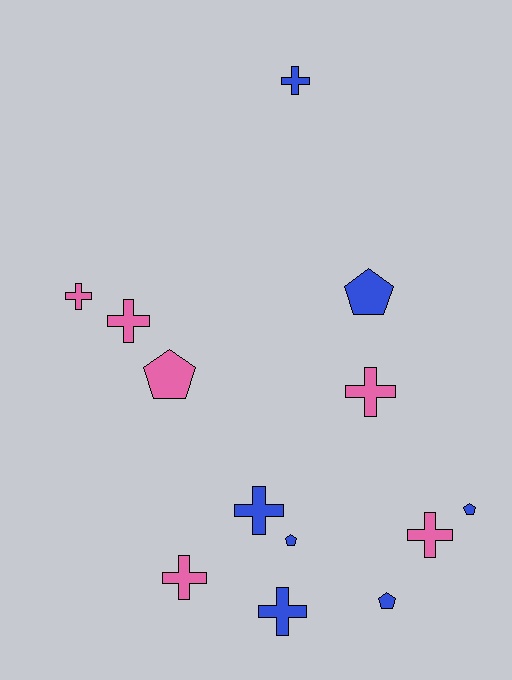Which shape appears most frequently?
Cross, with 8 objects.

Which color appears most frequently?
Blue, with 7 objects.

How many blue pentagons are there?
There are 4 blue pentagons.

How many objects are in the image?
There are 13 objects.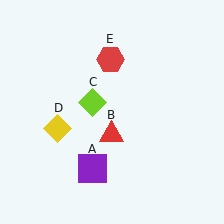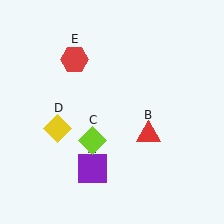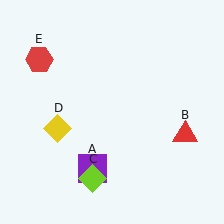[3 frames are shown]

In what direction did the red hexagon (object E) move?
The red hexagon (object E) moved left.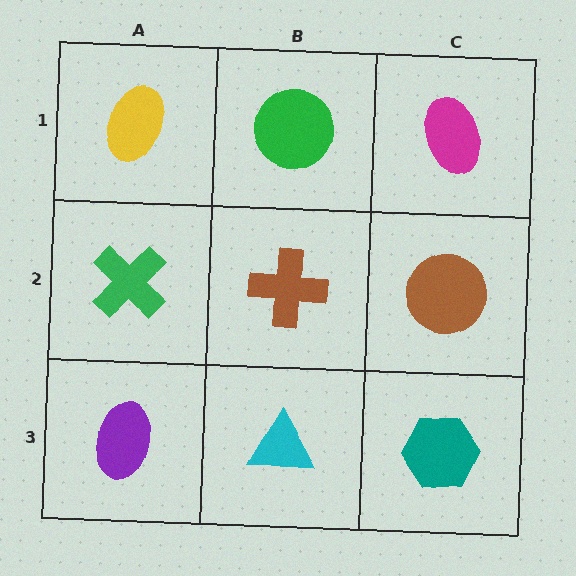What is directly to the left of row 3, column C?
A cyan triangle.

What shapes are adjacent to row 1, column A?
A green cross (row 2, column A), a green circle (row 1, column B).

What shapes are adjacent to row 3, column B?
A brown cross (row 2, column B), a purple ellipse (row 3, column A), a teal hexagon (row 3, column C).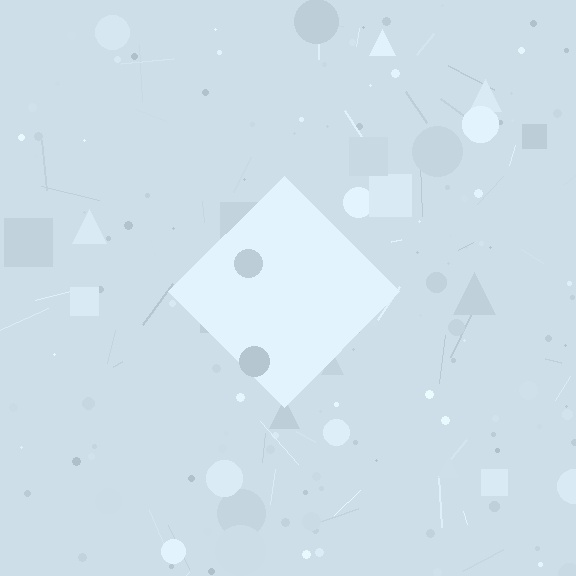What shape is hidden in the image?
A diamond is hidden in the image.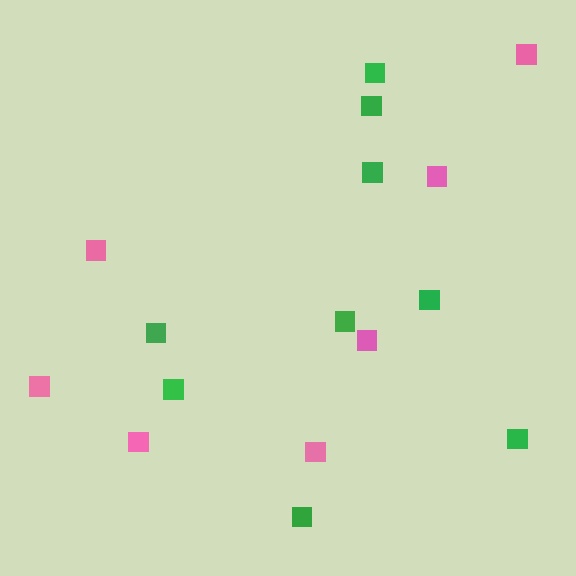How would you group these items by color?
There are 2 groups: one group of green squares (9) and one group of pink squares (7).